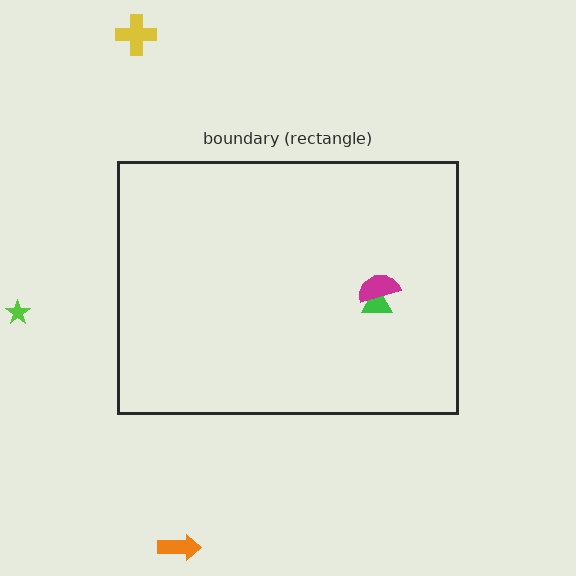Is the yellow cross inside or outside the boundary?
Outside.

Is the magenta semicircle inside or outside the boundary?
Inside.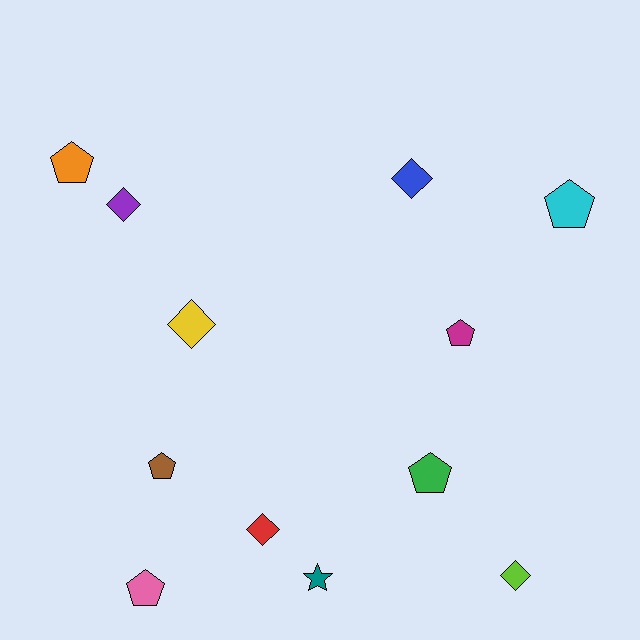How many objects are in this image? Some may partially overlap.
There are 12 objects.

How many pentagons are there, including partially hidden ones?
There are 6 pentagons.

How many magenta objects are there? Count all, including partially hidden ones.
There is 1 magenta object.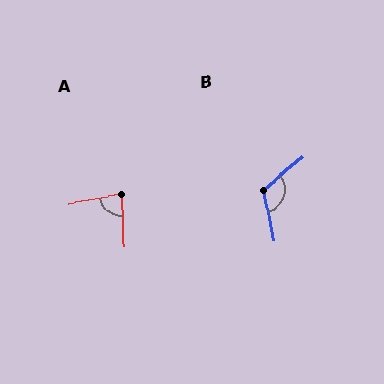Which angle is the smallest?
A, at approximately 81 degrees.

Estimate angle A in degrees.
Approximately 81 degrees.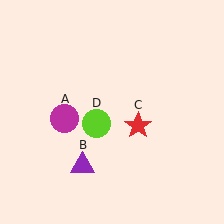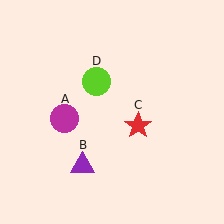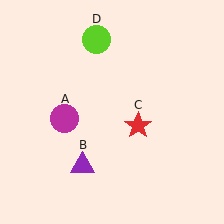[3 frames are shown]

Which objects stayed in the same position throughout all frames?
Magenta circle (object A) and purple triangle (object B) and red star (object C) remained stationary.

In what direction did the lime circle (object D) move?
The lime circle (object D) moved up.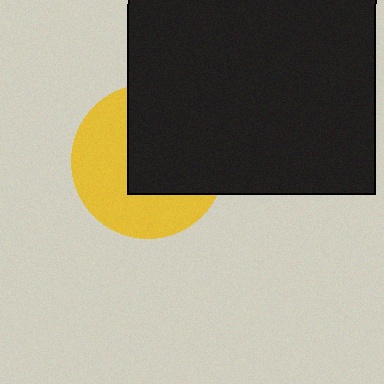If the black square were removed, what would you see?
You would see the complete yellow circle.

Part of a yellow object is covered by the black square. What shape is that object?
It is a circle.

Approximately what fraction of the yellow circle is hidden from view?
Roughly 51% of the yellow circle is hidden behind the black square.